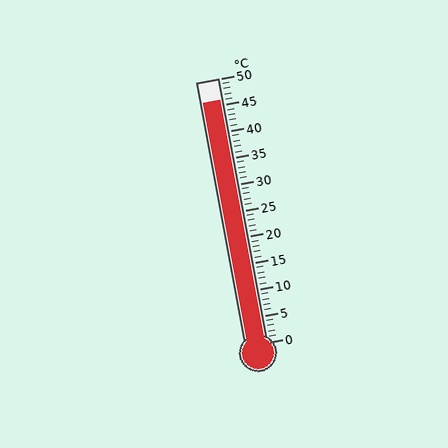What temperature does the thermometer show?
The thermometer shows approximately 46°C.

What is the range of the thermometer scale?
The thermometer scale ranges from 0°C to 50°C.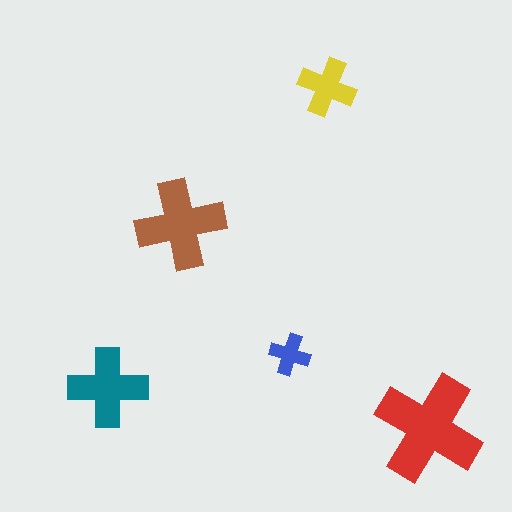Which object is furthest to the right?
The red cross is rightmost.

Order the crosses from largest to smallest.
the red one, the brown one, the teal one, the yellow one, the blue one.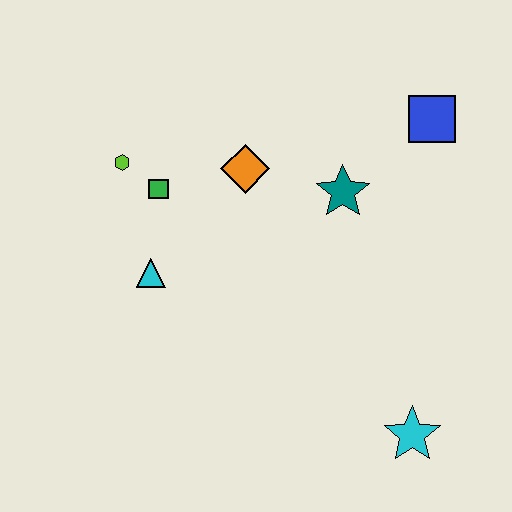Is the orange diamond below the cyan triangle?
No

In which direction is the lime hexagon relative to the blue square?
The lime hexagon is to the left of the blue square.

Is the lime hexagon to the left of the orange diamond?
Yes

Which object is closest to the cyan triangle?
The green square is closest to the cyan triangle.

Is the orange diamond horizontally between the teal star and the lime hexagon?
Yes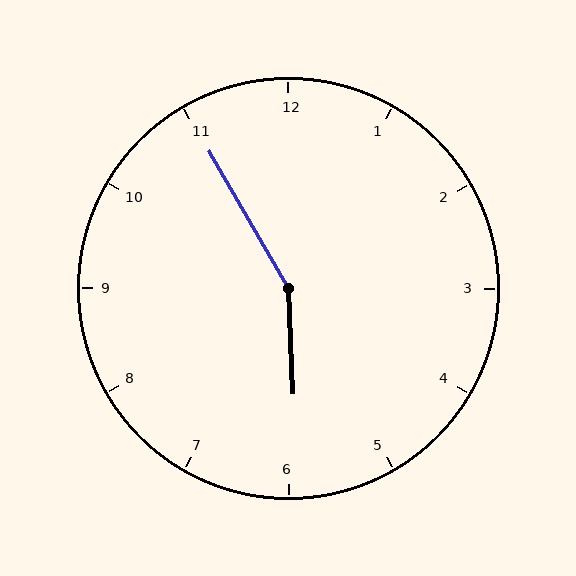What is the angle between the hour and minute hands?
Approximately 152 degrees.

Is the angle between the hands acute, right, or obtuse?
It is obtuse.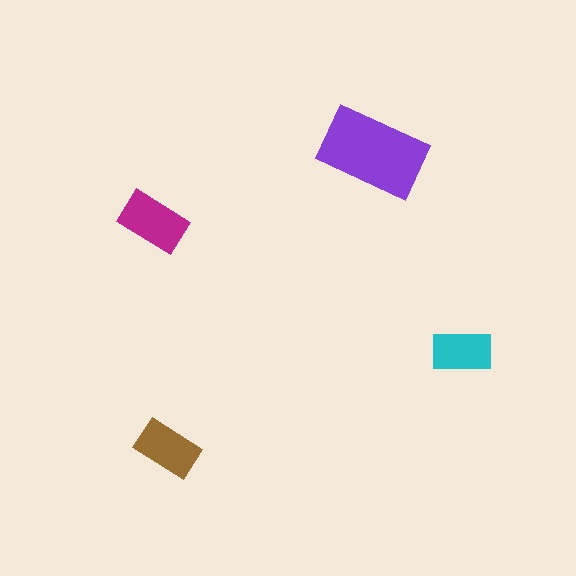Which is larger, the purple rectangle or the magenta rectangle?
The purple one.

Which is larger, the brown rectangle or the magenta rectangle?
The magenta one.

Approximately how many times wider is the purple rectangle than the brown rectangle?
About 1.5 times wider.